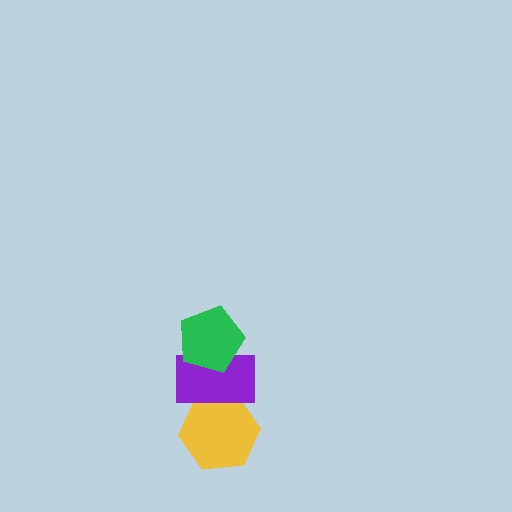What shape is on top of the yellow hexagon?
The purple rectangle is on top of the yellow hexagon.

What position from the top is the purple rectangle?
The purple rectangle is 2nd from the top.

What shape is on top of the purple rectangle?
The green pentagon is on top of the purple rectangle.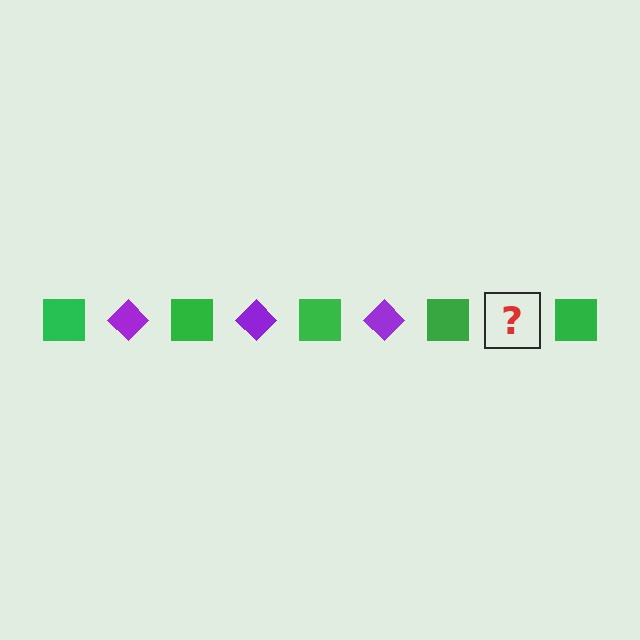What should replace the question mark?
The question mark should be replaced with a purple diamond.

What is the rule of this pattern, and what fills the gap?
The rule is that the pattern alternates between green square and purple diamond. The gap should be filled with a purple diamond.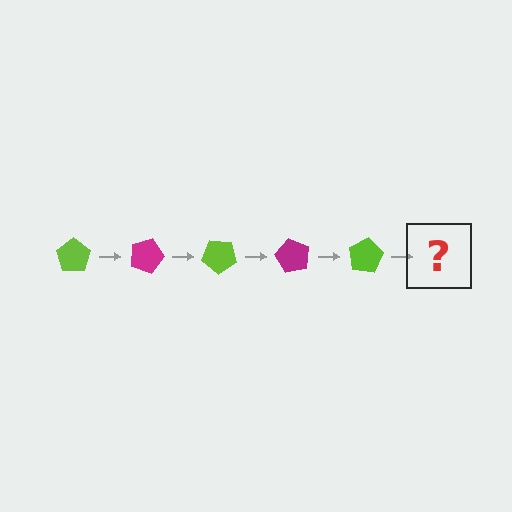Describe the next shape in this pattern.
It should be a magenta pentagon, rotated 100 degrees from the start.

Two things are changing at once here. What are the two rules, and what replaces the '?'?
The two rules are that it rotates 20 degrees each step and the color cycles through lime and magenta. The '?' should be a magenta pentagon, rotated 100 degrees from the start.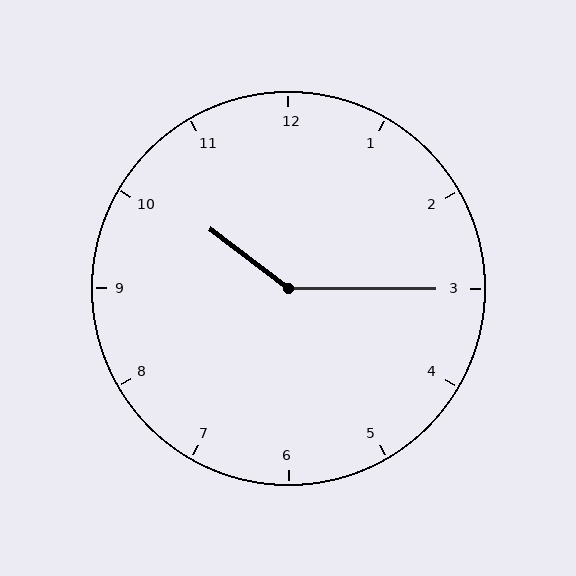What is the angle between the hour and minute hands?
Approximately 142 degrees.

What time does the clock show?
10:15.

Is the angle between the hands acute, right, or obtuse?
It is obtuse.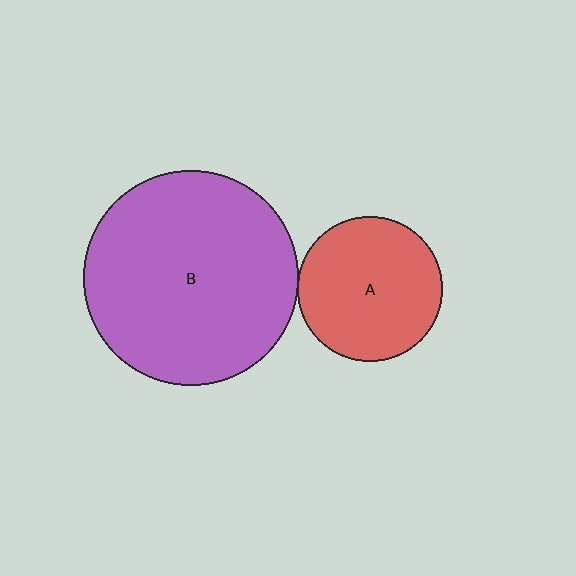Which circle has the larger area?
Circle B (purple).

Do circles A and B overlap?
Yes.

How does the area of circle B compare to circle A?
Approximately 2.2 times.